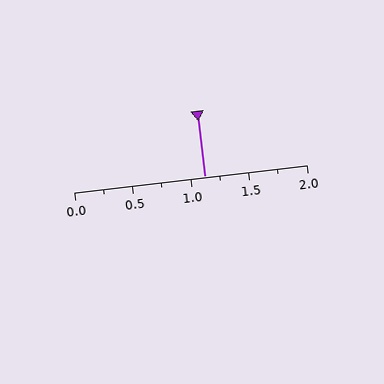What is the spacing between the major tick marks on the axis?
The major ticks are spaced 0.5 apart.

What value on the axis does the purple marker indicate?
The marker indicates approximately 1.12.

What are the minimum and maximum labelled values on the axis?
The axis runs from 0.0 to 2.0.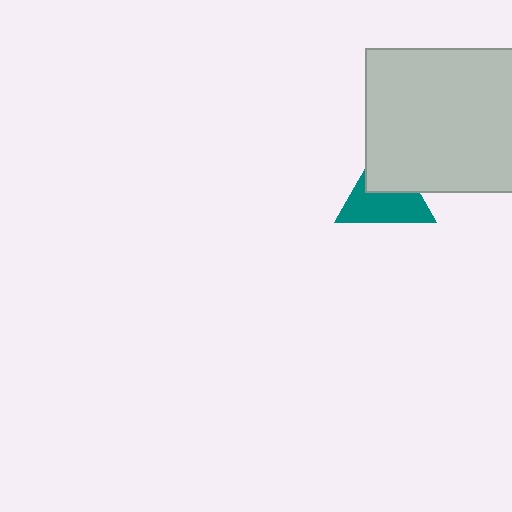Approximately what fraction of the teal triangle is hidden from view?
Roughly 41% of the teal triangle is hidden behind the light gray rectangle.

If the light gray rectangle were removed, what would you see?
You would see the complete teal triangle.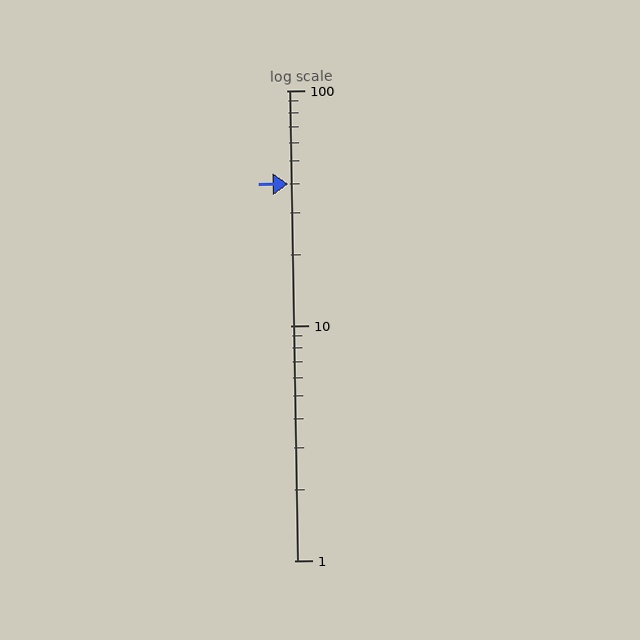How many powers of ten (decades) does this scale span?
The scale spans 2 decades, from 1 to 100.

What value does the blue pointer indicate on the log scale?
The pointer indicates approximately 40.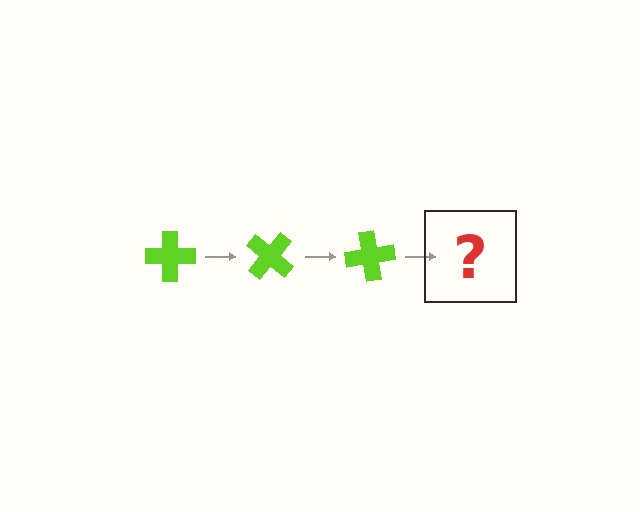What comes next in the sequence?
The next element should be a lime cross rotated 120 degrees.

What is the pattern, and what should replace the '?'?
The pattern is that the cross rotates 40 degrees each step. The '?' should be a lime cross rotated 120 degrees.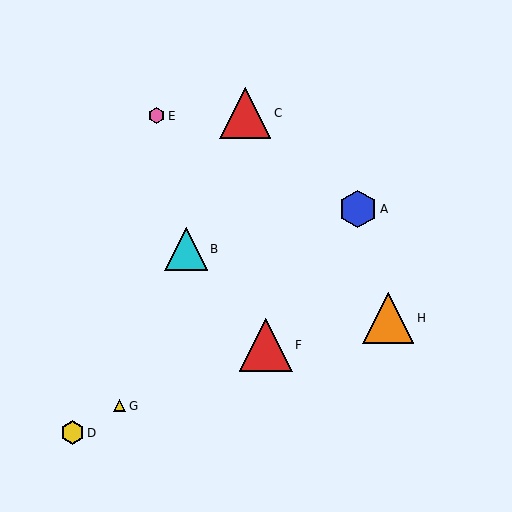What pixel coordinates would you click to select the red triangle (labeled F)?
Click at (266, 345) to select the red triangle F.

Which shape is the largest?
The red triangle (labeled F) is the largest.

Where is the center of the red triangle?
The center of the red triangle is at (266, 345).